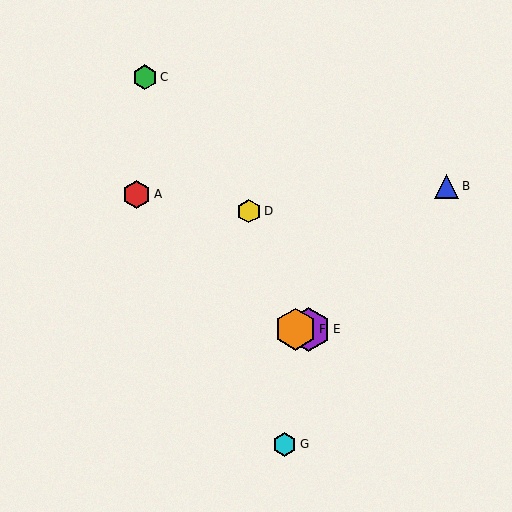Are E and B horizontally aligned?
No, E is at y≈329 and B is at y≈186.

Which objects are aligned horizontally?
Objects E, F are aligned horizontally.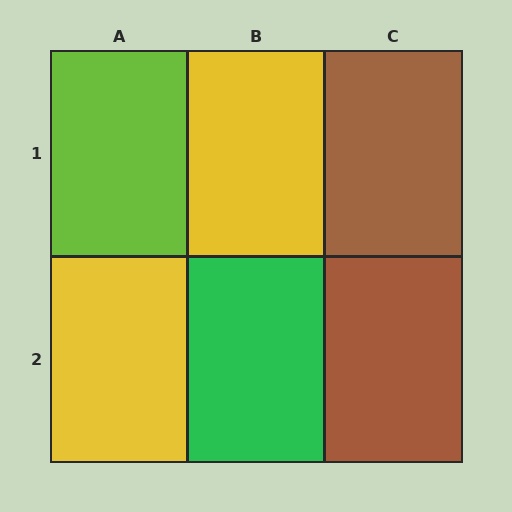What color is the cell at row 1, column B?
Yellow.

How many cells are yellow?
2 cells are yellow.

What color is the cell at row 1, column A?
Lime.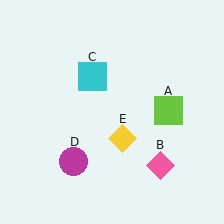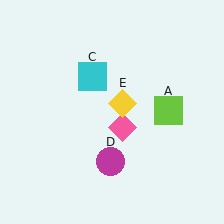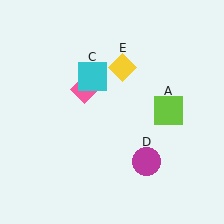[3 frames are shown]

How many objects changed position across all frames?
3 objects changed position: pink diamond (object B), magenta circle (object D), yellow diamond (object E).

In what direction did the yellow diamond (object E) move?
The yellow diamond (object E) moved up.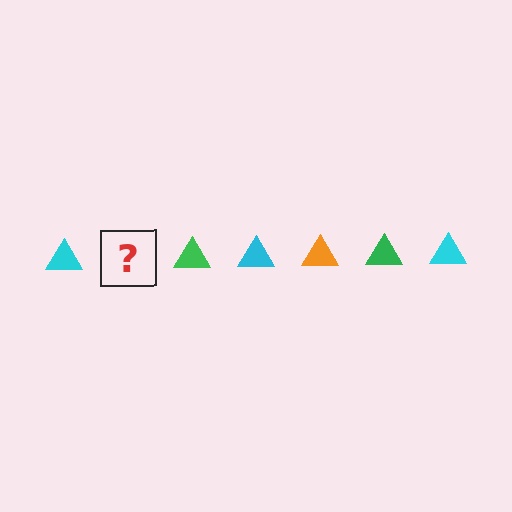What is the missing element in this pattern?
The missing element is an orange triangle.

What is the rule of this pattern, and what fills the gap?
The rule is that the pattern cycles through cyan, orange, green triangles. The gap should be filled with an orange triangle.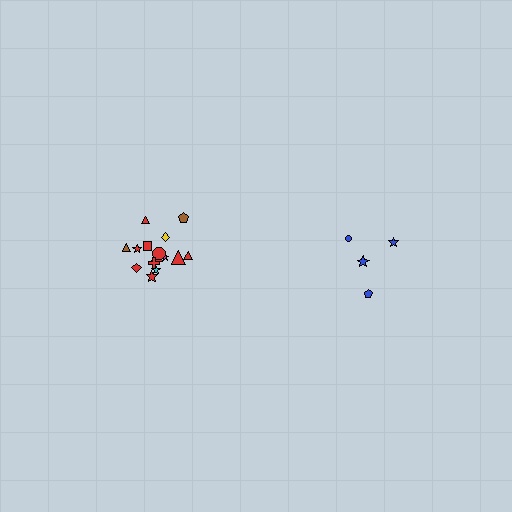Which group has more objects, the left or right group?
The left group.